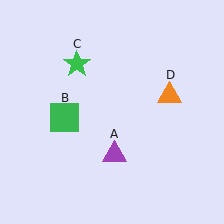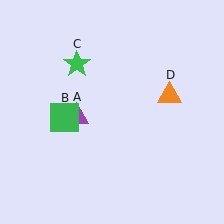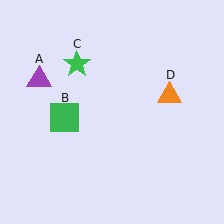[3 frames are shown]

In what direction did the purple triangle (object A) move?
The purple triangle (object A) moved up and to the left.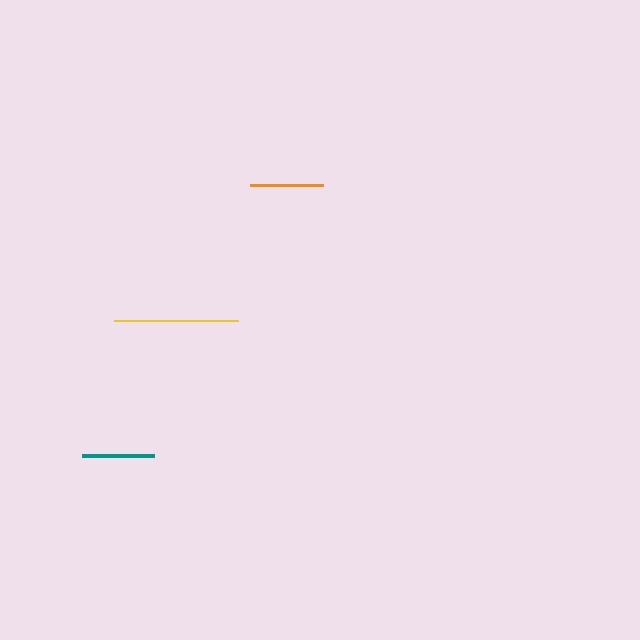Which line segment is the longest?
The yellow line is the longest at approximately 124 pixels.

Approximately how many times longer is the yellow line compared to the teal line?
The yellow line is approximately 1.7 times the length of the teal line.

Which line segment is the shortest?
The teal line is the shortest at approximately 71 pixels.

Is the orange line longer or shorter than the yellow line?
The yellow line is longer than the orange line.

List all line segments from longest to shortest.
From longest to shortest: yellow, orange, teal.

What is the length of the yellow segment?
The yellow segment is approximately 124 pixels long.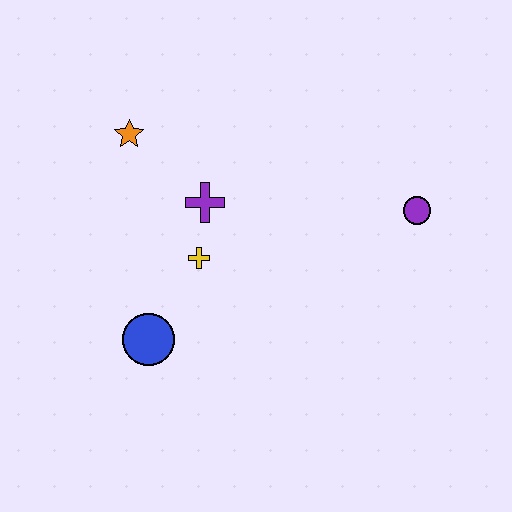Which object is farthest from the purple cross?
The purple circle is farthest from the purple cross.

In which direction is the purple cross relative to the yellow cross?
The purple cross is above the yellow cross.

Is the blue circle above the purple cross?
No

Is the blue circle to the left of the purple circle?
Yes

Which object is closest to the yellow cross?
The purple cross is closest to the yellow cross.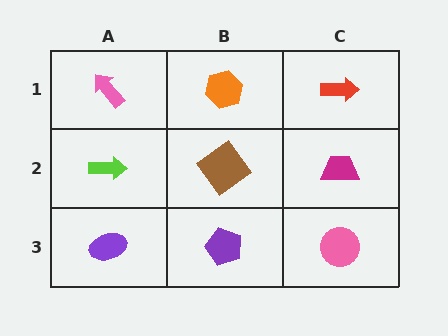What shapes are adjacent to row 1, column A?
A lime arrow (row 2, column A), an orange hexagon (row 1, column B).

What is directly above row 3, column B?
A brown diamond.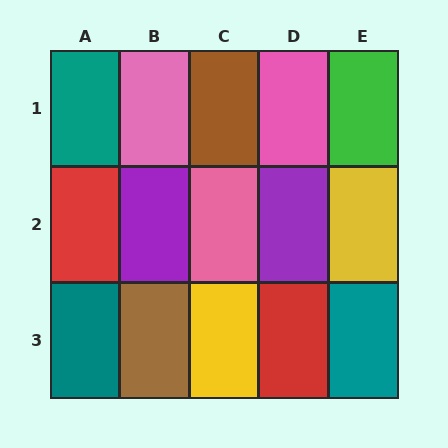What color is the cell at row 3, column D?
Red.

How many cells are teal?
3 cells are teal.